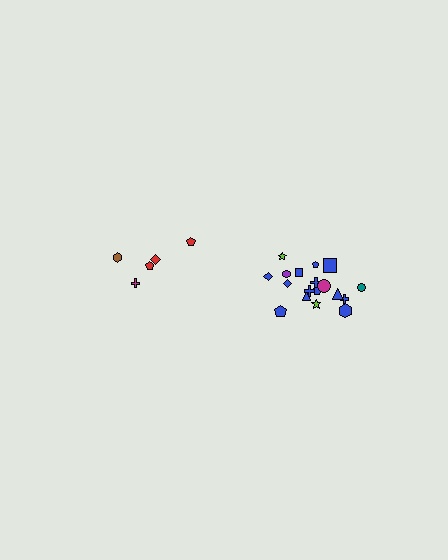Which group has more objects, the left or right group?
The right group.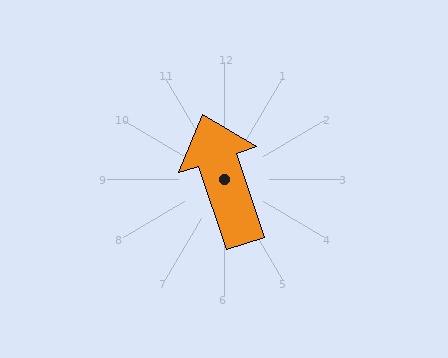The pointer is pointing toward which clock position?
Roughly 11 o'clock.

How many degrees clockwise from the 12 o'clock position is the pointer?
Approximately 342 degrees.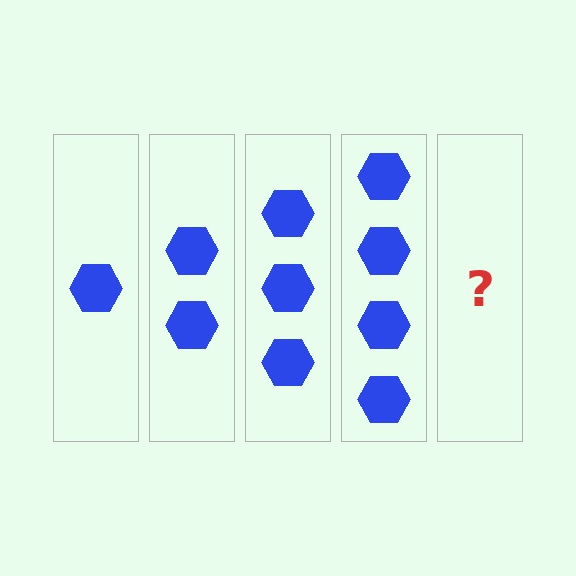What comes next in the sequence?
The next element should be 5 hexagons.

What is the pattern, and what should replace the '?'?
The pattern is that each step adds one more hexagon. The '?' should be 5 hexagons.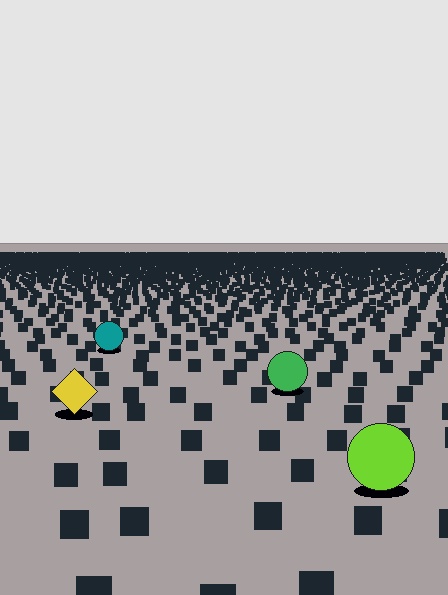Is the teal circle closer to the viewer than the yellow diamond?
No. The yellow diamond is closer — you can tell from the texture gradient: the ground texture is coarser near it.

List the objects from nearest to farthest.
From nearest to farthest: the lime circle, the yellow diamond, the green circle, the teal circle.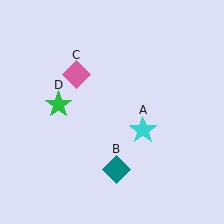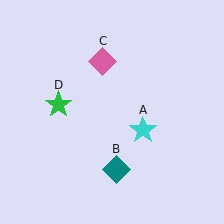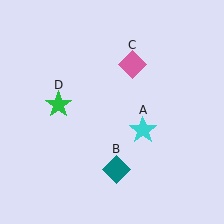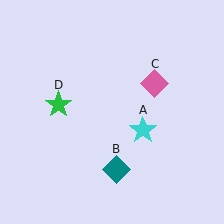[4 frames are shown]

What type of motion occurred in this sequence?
The pink diamond (object C) rotated clockwise around the center of the scene.